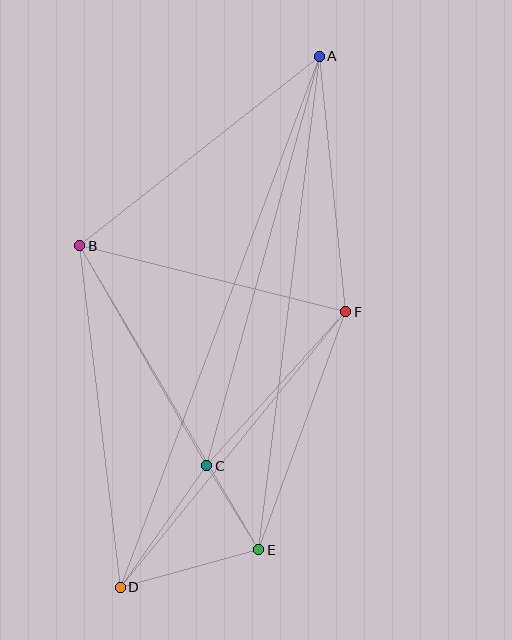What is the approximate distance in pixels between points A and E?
The distance between A and E is approximately 497 pixels.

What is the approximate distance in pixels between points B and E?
The distance between B and E is approximately 353 pixels.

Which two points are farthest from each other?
Points A and D are farthest from each other.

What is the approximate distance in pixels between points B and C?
The distance between B and C is approximately 254 pixels.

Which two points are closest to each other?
Points C and E are closest to each other.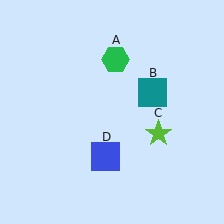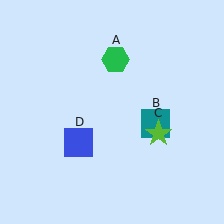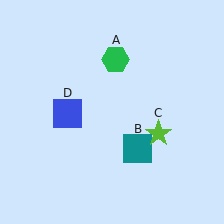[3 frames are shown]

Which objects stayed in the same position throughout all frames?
Green hexagon (object A) and lime star (object C) remained stationary.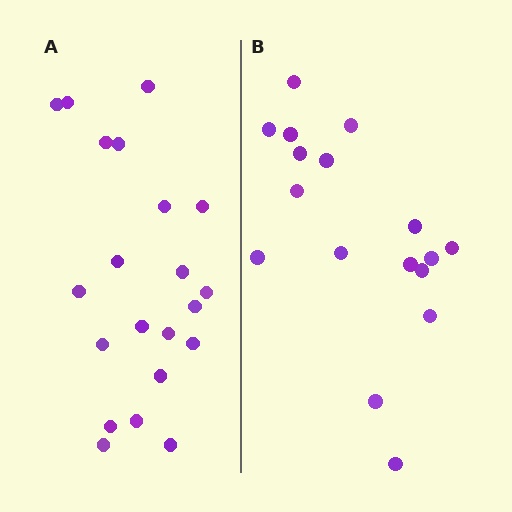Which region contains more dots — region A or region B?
Region A (the left region) has more dots.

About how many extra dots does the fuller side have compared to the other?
Region A has about 4 more dots than region B.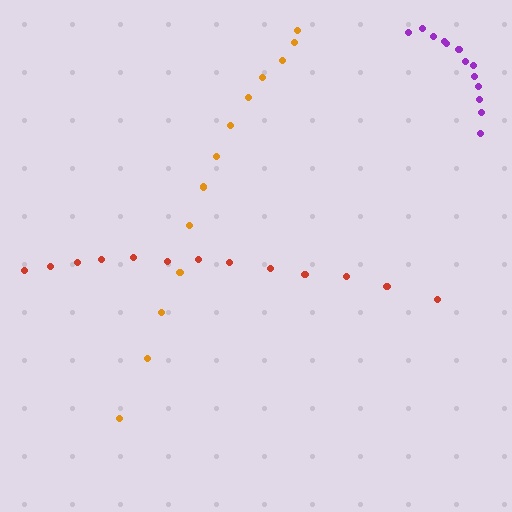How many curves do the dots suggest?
There are 3 distinct paths.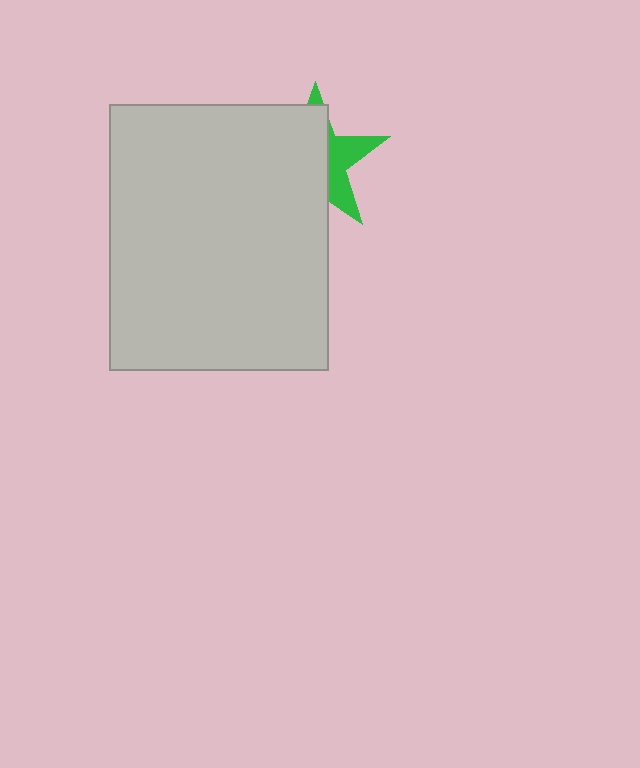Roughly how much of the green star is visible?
A small part of it is visible (roughly 35%).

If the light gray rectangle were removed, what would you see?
You would see the complete green star.